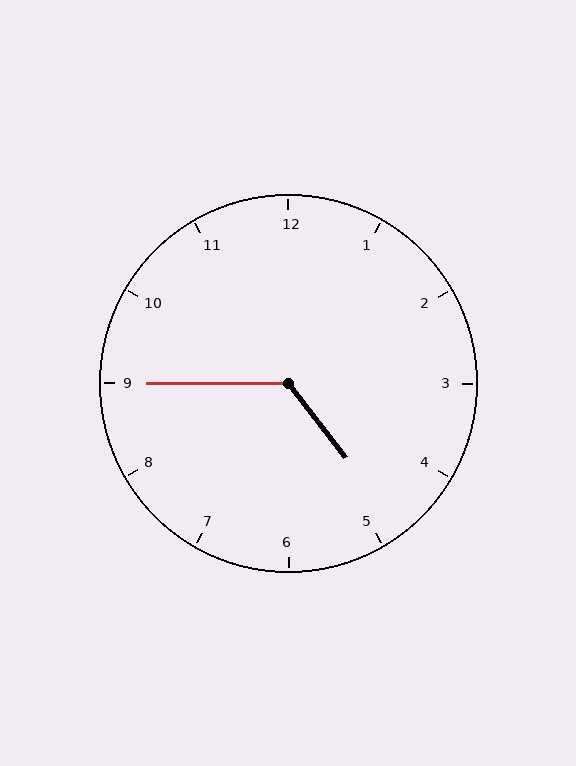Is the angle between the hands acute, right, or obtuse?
It is obtuse.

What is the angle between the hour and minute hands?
Approximately 128 degrees.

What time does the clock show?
4:45.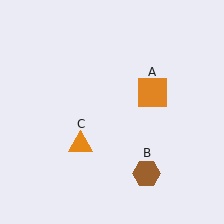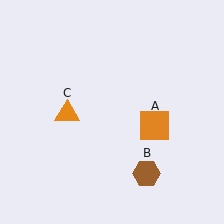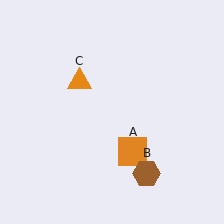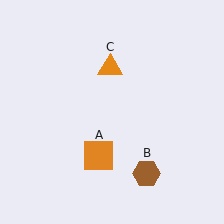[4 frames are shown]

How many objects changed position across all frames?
2 objects changed position: orange square (object A), orange triangle (object C).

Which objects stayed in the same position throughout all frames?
Brown hexagon (object B) remained stationary.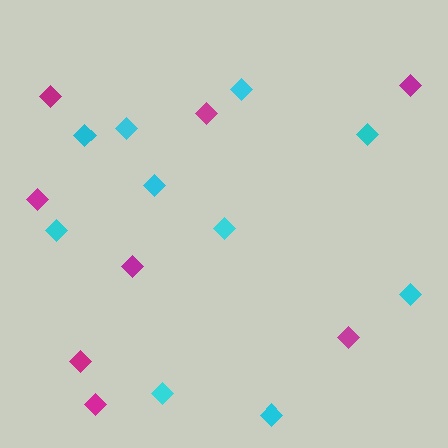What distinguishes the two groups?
There are 2 groups: one group of cyan diamonds (10) and one group of magenta diamonds (8).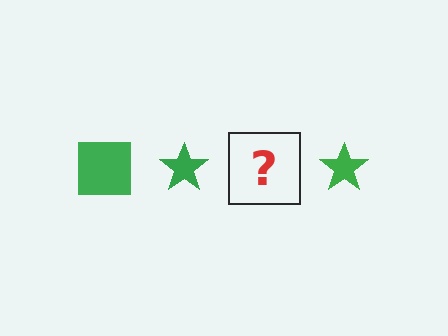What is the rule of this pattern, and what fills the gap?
The rule is that the pattern cycles through square, star shapes in green. The gap should be filled with a green square.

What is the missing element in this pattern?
The missing element is a green square.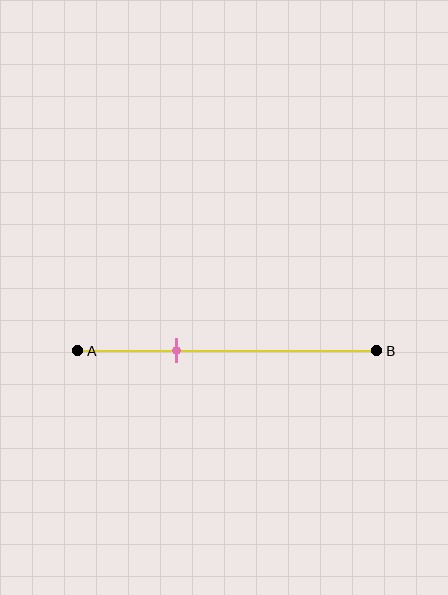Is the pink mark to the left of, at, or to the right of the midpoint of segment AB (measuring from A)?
The pink mark is to the left of the midpoint of segment AB.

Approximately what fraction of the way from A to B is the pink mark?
The pink mark is approximately 35% of the way from A to B.